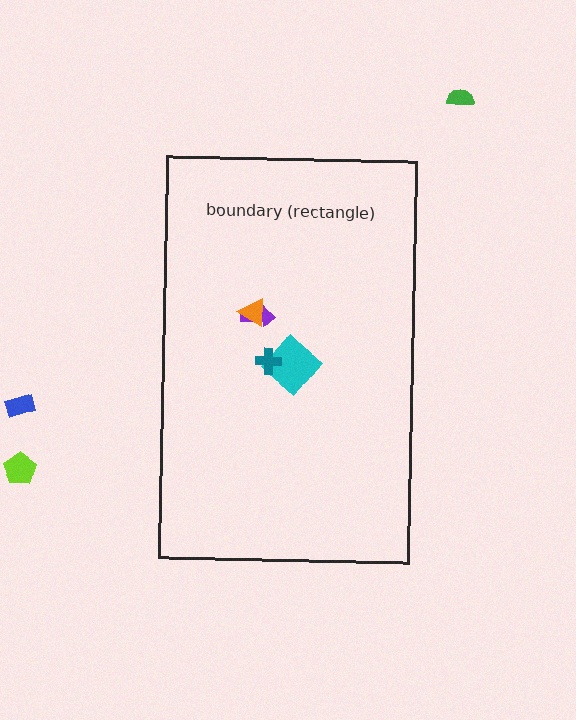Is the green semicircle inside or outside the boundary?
Outside.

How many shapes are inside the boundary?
4 inside, 3 outside.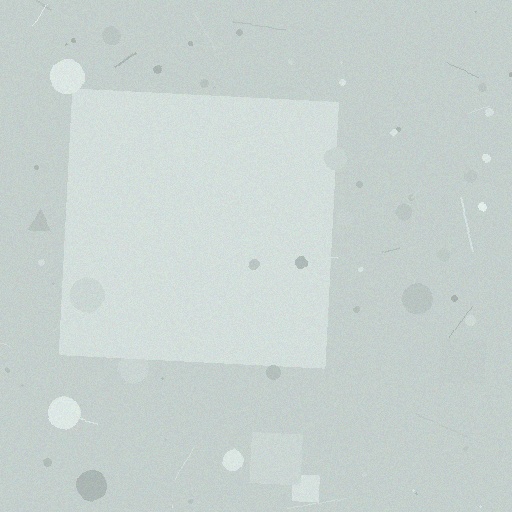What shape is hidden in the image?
A square is hidden in the image.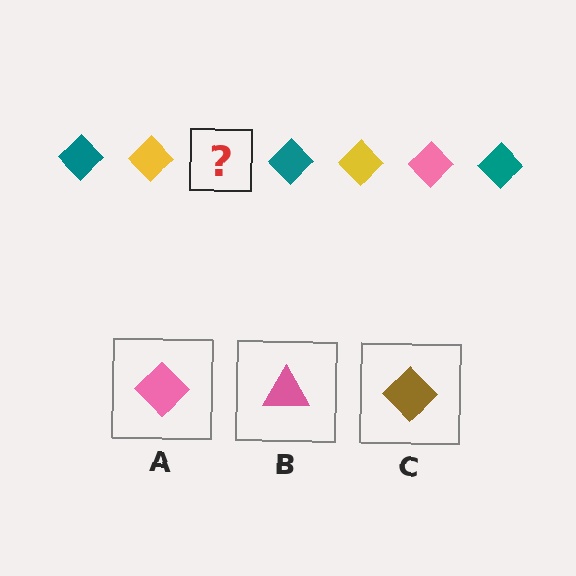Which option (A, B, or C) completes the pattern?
A.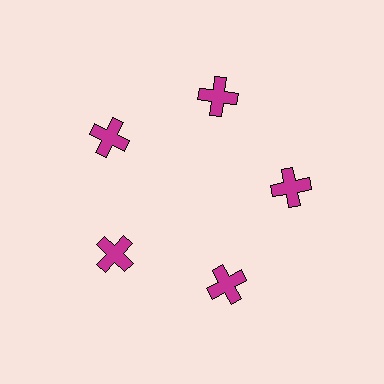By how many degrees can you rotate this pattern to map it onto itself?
The pattern maps onto itself every 72 degrees of rotation.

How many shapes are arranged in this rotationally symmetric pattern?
There are 5 shapes, arranged in 5 groups of 1.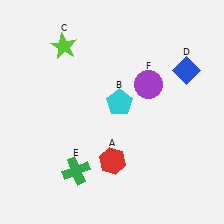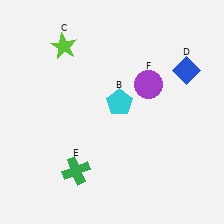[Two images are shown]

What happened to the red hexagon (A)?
The red hexagon (A) was removed in Image 2. It was in the bottom-right area of Image 1.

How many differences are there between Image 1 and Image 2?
There is 1 difference between the two images.